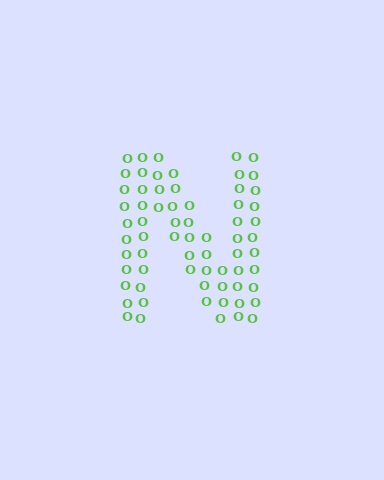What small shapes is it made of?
It is made of small letter O's.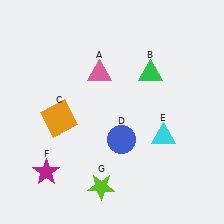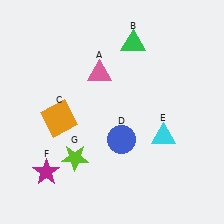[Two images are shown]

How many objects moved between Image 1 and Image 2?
2 objects moved between the two images.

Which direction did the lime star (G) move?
The lime star (G) moved up.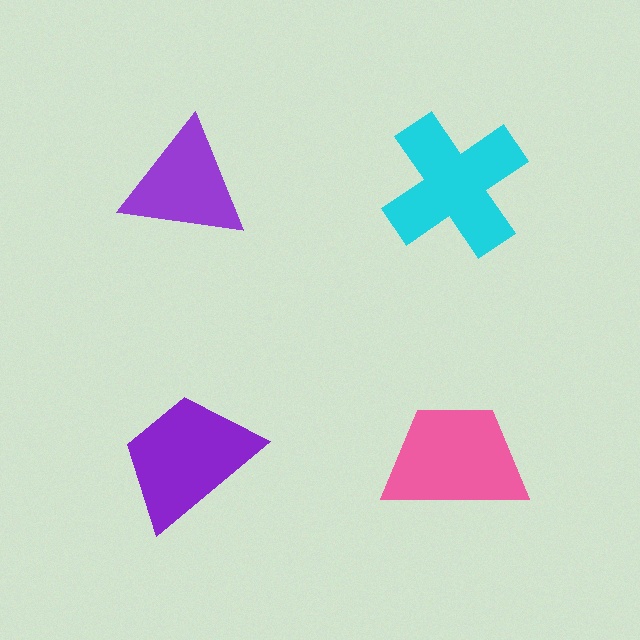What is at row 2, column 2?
A pink trapezoid.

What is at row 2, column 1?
A purple trapezoid.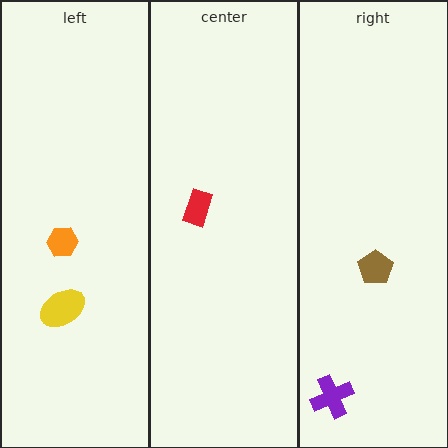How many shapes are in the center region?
1.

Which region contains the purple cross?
The right region.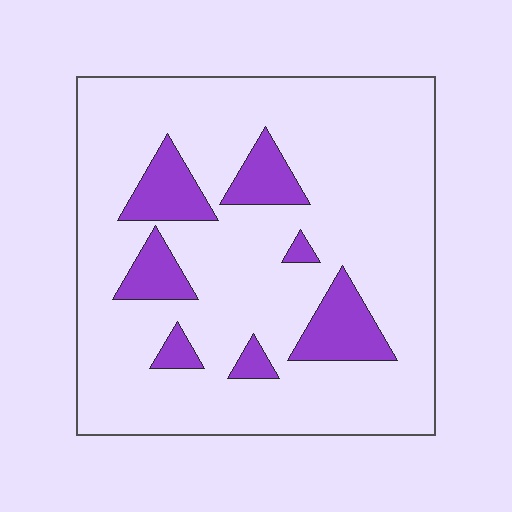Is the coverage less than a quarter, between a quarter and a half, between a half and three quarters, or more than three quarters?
Less than a quarter.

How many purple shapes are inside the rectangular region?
7.